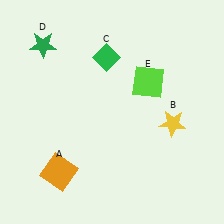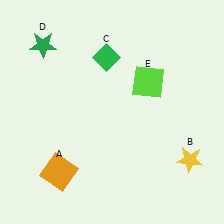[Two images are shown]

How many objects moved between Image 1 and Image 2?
1 object moved between the two images.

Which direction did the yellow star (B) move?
The yellow star (B) moved down.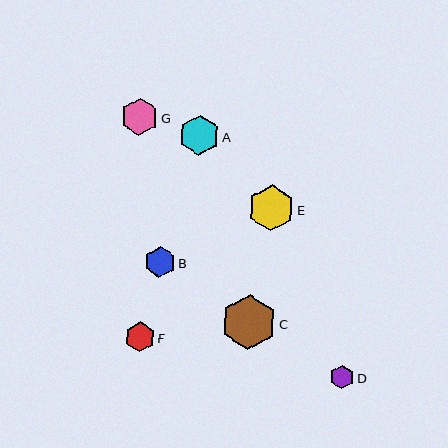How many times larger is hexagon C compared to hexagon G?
Hexagon C is approximately 1.5 times the size of hexagon G.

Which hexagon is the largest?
Hexagon C is the largest with a size of approximately 55 pixels.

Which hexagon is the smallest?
Hexagon D is the smallest with a size of approximately 24 pixels.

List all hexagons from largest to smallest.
From largest to smallest: C, E, A, G, B, F, D.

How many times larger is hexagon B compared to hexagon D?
Hexagon B is approximately 1.3 times the size of hexagon D.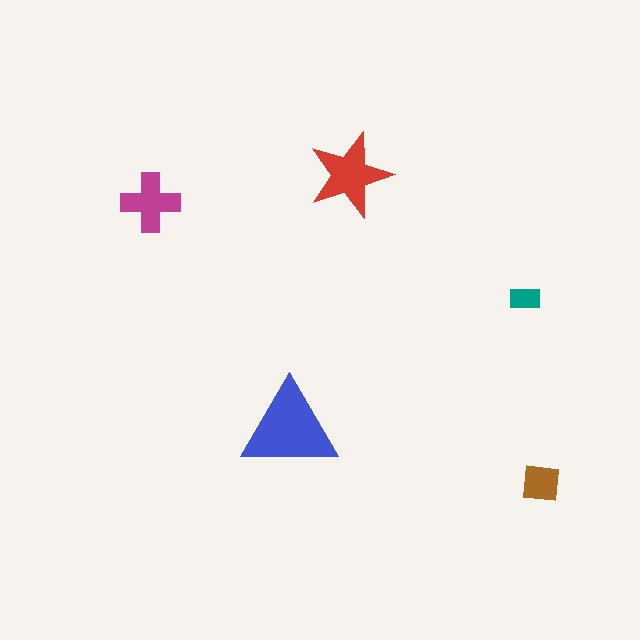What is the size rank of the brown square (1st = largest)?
4th.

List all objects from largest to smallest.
The blue triangle, the red star, the magenta cross, the brown square, the teal rectangle.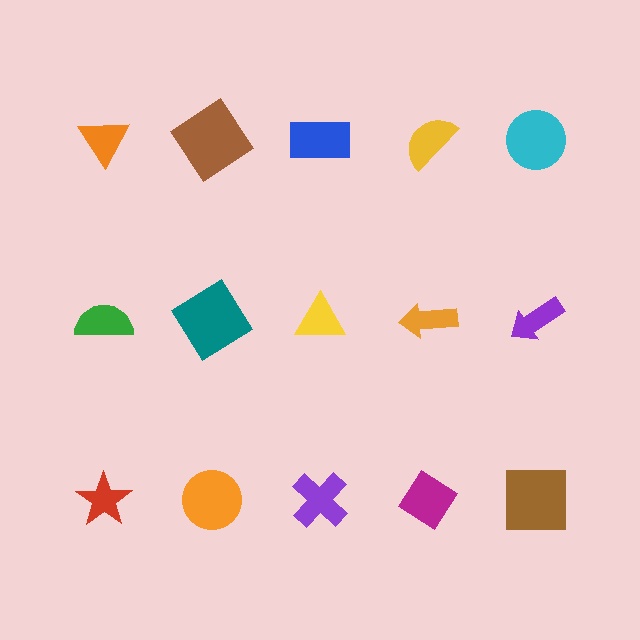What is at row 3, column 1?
A red star.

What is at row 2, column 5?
A purple arrow.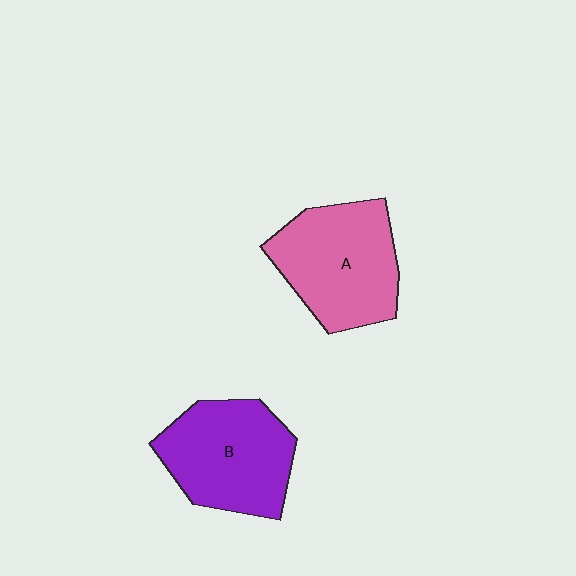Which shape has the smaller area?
Shape B (purple).